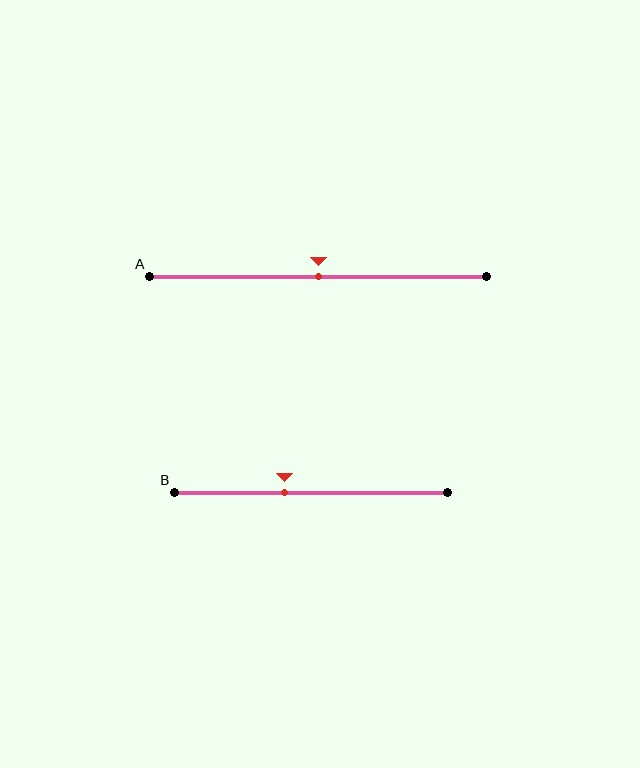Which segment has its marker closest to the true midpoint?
Segment A has its marker closest to the true midpoint.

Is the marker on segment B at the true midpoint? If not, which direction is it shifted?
No, the marker on segment B is shifted to the left by about 10% of the segment length.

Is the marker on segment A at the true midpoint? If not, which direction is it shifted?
Yes, the marker on segment A is at the true midpoint.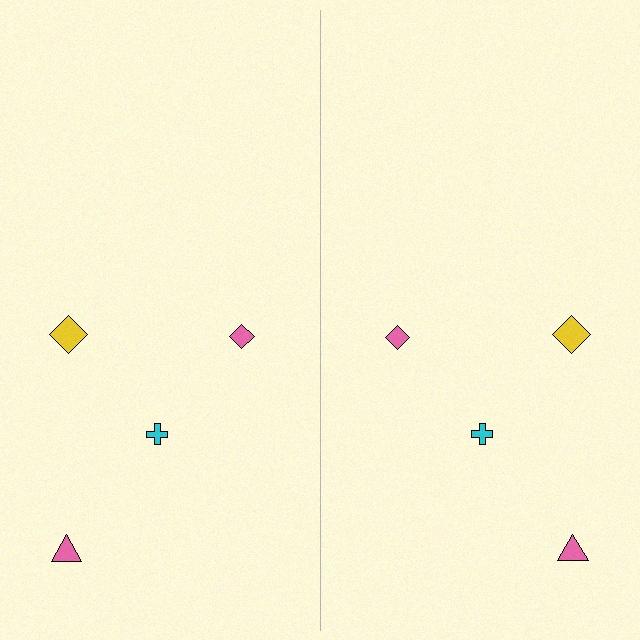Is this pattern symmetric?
Yes, this pattern has bilateral (reflection) symmetry.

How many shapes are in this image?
There are 8 shapes in this image.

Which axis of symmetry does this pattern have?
The pattern has a vertical axis of symmetry running through the center of the image.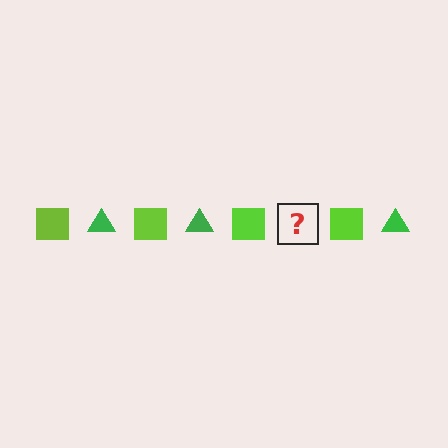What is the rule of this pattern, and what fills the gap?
The rule is that the pattern alternates between lime square and green triangle. The gap should be filled with a green triangle.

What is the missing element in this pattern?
The missing element is a green triangle.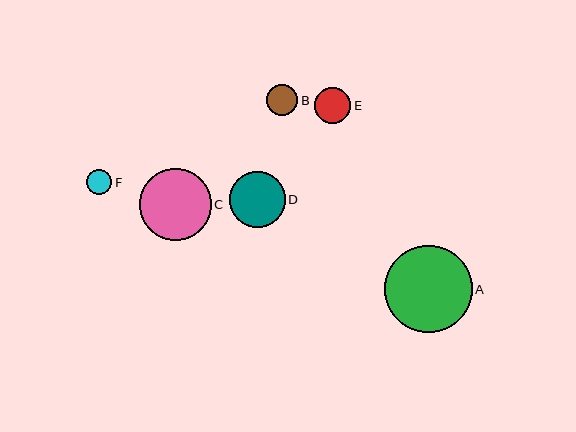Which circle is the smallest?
Circle F is the smallest with a size of approximately 25 pixels.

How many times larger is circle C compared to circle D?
Circle C is approximately 1.3 times the size of circle D.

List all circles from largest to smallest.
From largest to smallest: A, C, D, E, B, F.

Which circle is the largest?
Circle A is the largest with a size of approximately 87 pixels.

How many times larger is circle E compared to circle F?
Circle E is approximately 1.4 times the size of circle F.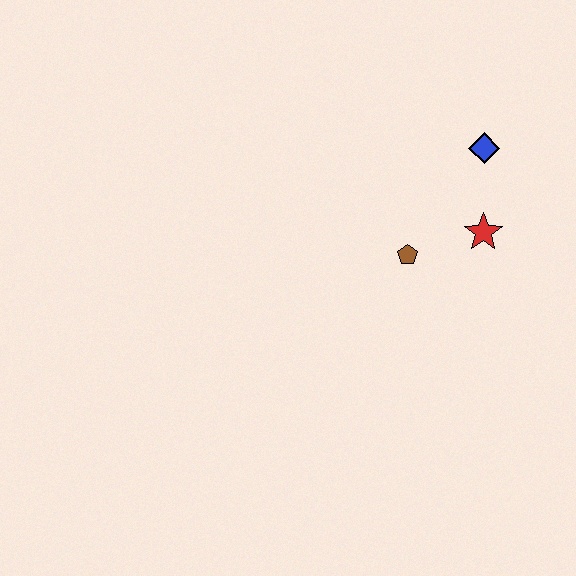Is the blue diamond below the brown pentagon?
No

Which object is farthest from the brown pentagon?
The blue diamond is farthest from the brown pentagon.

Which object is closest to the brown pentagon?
The red star is closest to the brown pentagon.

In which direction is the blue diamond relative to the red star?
The blue diamond is above the red star.